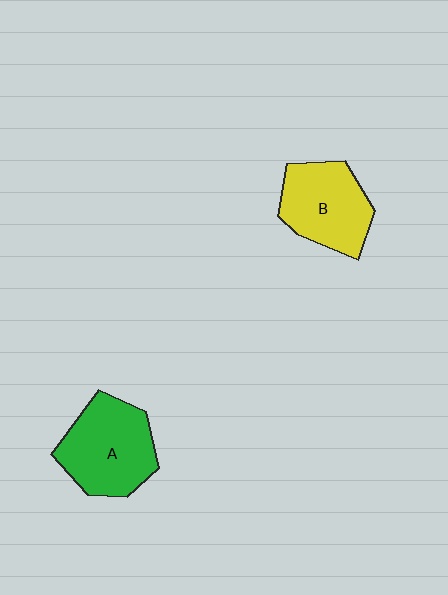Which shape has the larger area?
Shape A (green).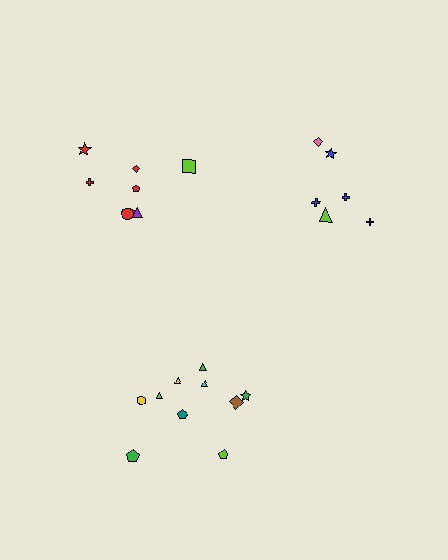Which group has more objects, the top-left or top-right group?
The top-left group.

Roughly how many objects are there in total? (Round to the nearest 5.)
Roughly 25 objects in total.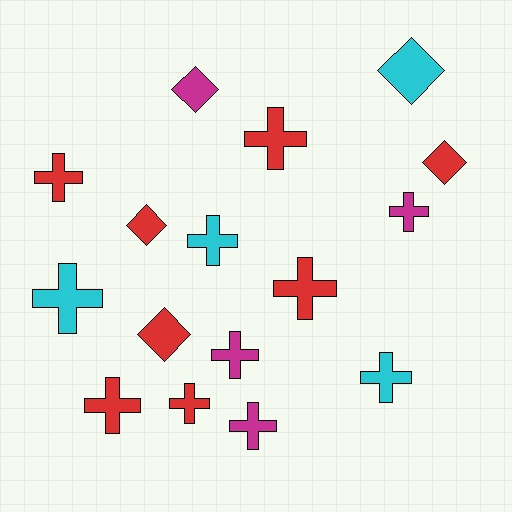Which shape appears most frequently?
Cross, with 11 objects.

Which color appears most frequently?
Red, with 8 objects.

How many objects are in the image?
There are 16 objects.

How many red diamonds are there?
There are 3 red diamonds.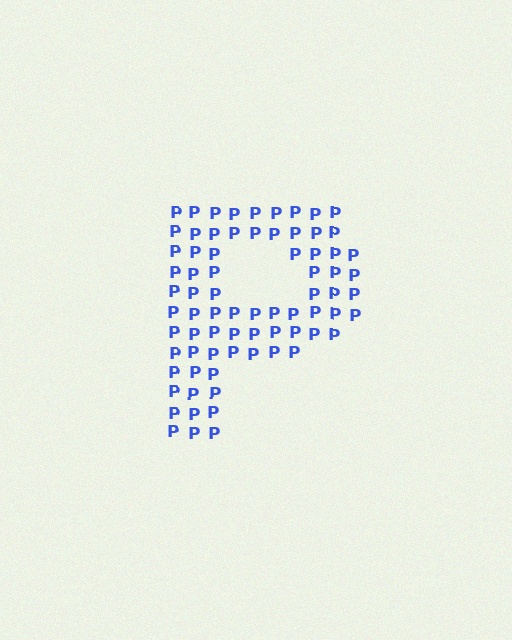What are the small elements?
The small elements are letter P's.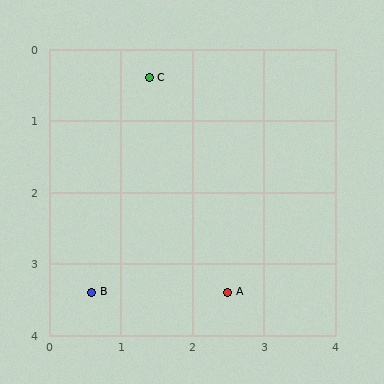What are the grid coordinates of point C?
Point C is at approximately (1.4, 0.4).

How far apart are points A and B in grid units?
Points A and B are about 1.9 grid units apart.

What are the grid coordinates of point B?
Point B is at approximately (0.6, 3.4).